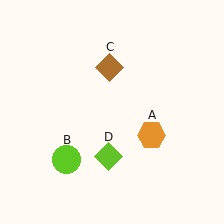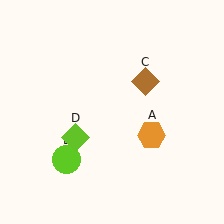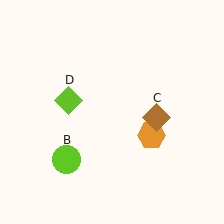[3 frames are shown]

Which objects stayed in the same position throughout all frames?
Orange hexagon (object A) and lime circle (object B) remained stationary.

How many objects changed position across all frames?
2 objects changed position: brown diamond (object C), lime diamond (object D).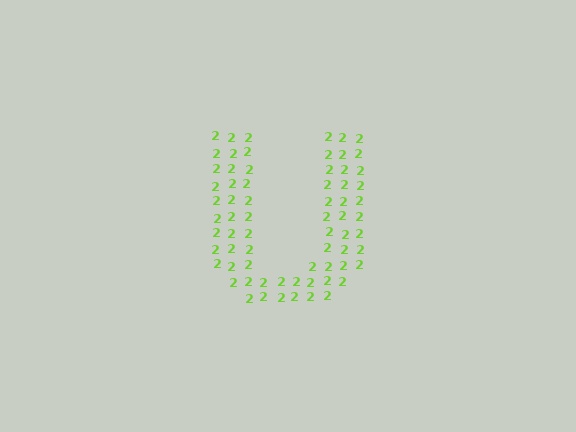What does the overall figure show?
The overall figure shows the letter U.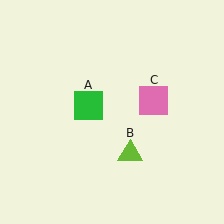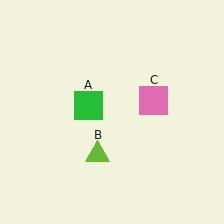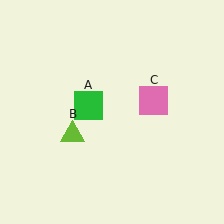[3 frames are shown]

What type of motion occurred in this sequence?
The lime triangle (object B) rotated clockwise around the center of the scene.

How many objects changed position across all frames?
1 object changed position: lime triangle (object B).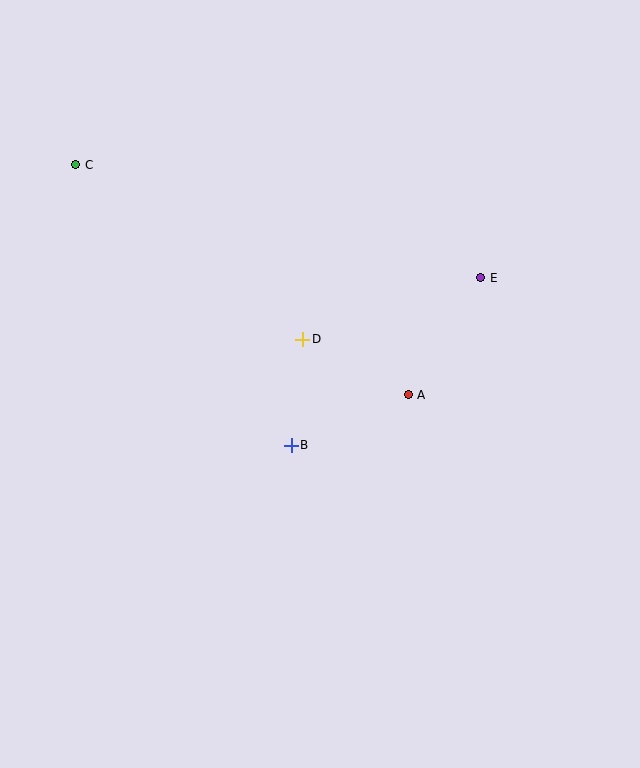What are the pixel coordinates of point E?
Point E is at (481, 278).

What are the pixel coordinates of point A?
Point A is at (408, 395).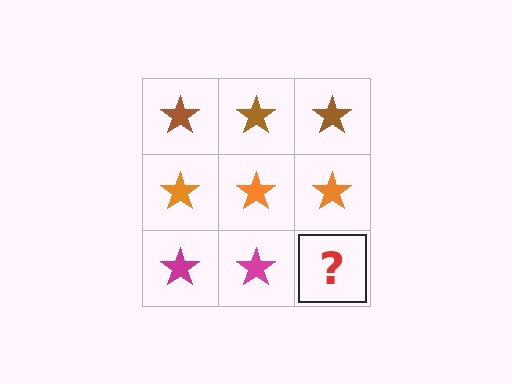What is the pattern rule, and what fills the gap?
The rule is that each row has a consistent color. The gap should be filled with a magenta star.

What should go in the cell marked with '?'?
The missing cell should contain a magenta star.